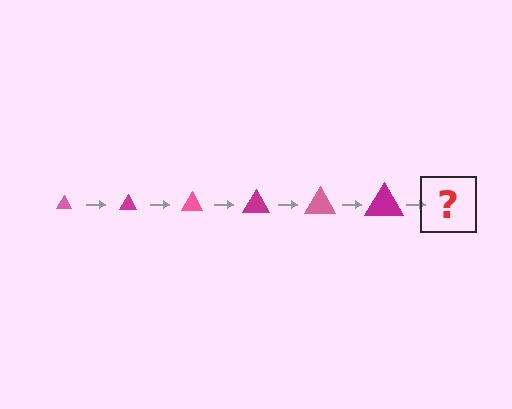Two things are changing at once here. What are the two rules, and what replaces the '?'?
The two rules are that the triangle grows larger each step and the color cycles through pink and magenta. The '?' should be a pink triangle, larger than the previous one.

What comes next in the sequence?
The next element should be a pink triangle, larger than the previous one.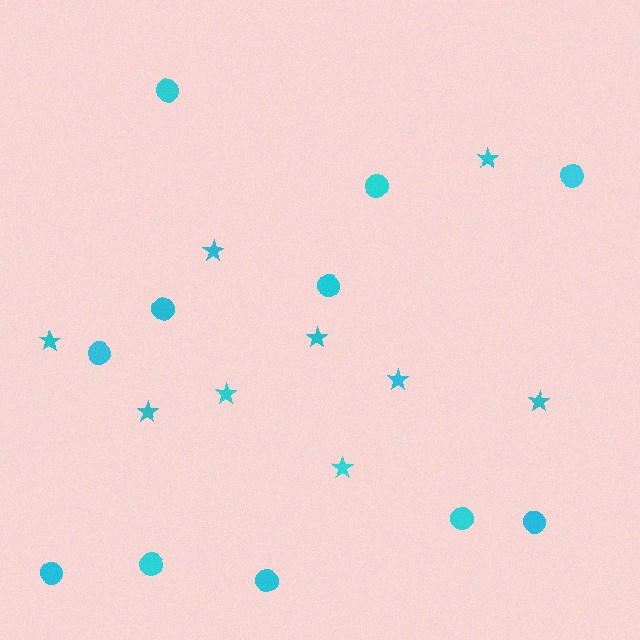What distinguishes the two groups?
There are 2 groups: one group of circles (11) and one group of stars (9).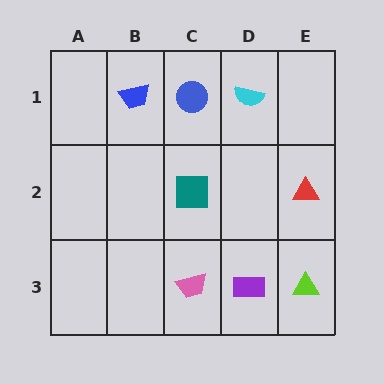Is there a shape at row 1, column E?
No, that cell is empty.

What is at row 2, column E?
A red triangle.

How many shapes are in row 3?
3 shapes.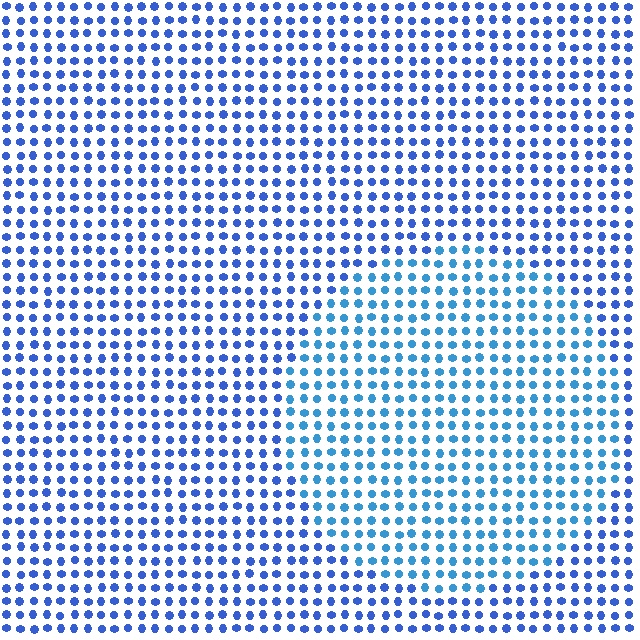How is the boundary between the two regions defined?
The boundary is defined purely by a slight shift in hue (about 22 degrees). Spacing, size, and orientation are identical on both sides.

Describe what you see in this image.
The image is filled with small blue elements in a uniform arrangement. A circle-shaped region is visible where the elements are tinted to a slightly different hue, forming a subtle color boundary.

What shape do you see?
I see a circle.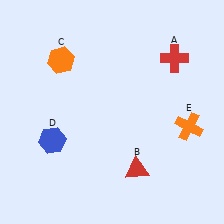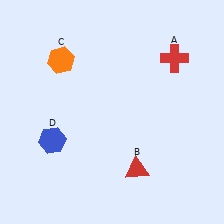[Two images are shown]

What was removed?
The orange cross (E) was removed in Image 2.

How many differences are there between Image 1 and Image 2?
There is 1 difference between the two images.